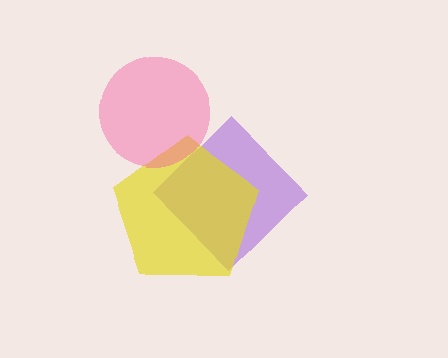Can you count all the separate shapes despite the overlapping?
Yes, there are 3 separate shapes.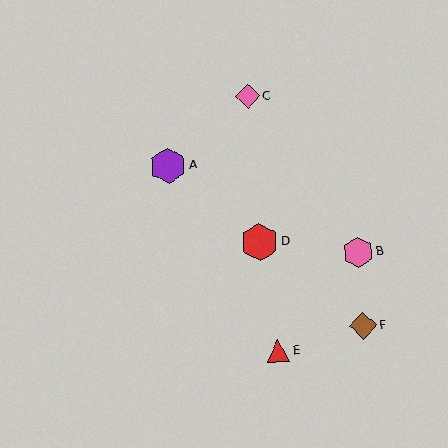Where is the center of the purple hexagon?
The center of the purple hexagon is at (168, 166).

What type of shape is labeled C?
Shape C is a pink diamond.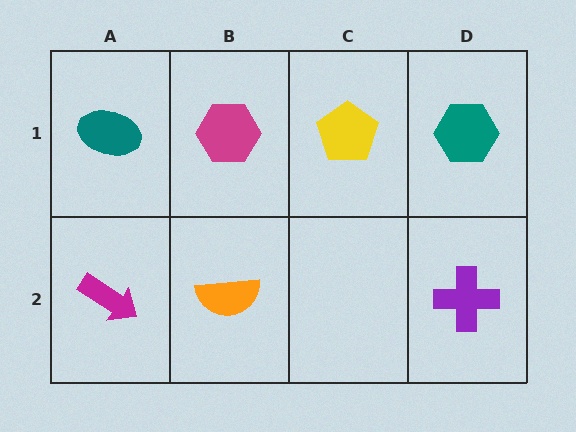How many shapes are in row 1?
4 shapes.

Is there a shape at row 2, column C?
No, that cell is empty.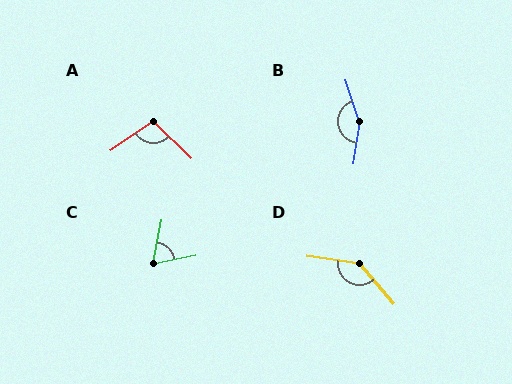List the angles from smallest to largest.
C (67°), A (102°), D (139°), B (153°).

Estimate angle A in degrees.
Approximately 102 degrees.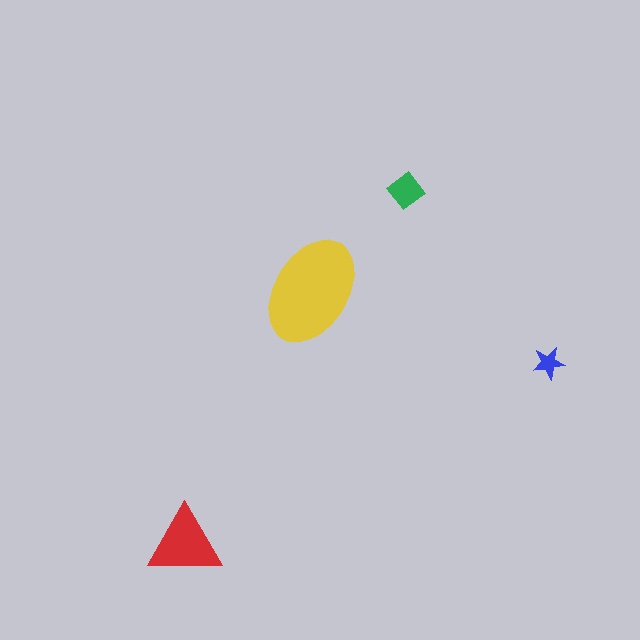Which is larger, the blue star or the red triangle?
The red triangle.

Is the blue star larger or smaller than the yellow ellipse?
Smaller.